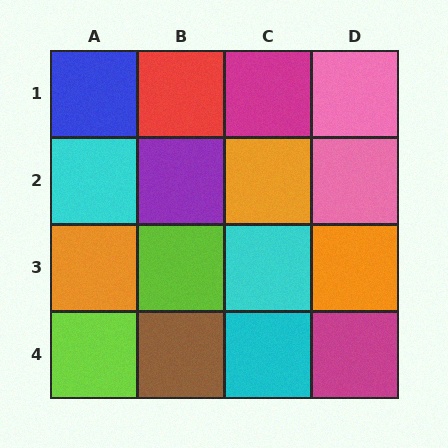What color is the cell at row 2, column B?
Purple.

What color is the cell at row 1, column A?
Blue.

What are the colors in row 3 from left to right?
Orange, lime, cyan, orange.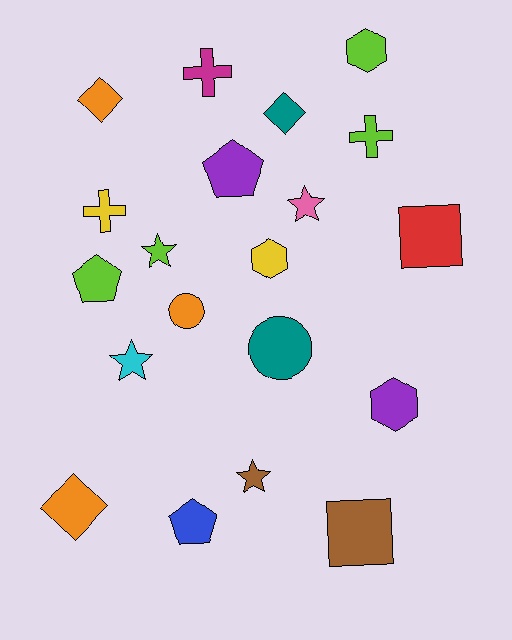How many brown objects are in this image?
There are 2 brown objects.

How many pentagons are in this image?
There are 3 pentagons.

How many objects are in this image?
There are 20 objects.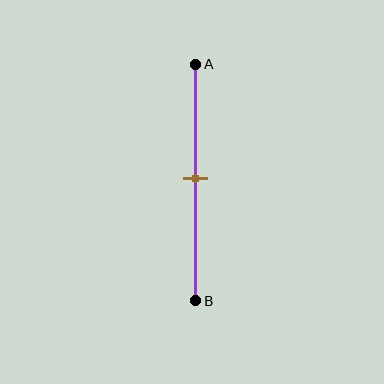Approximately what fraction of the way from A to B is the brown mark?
The brown mark is approximately 50% of the way from A to B.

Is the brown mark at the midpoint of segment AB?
Yes, the mark is approximately at the midpoint.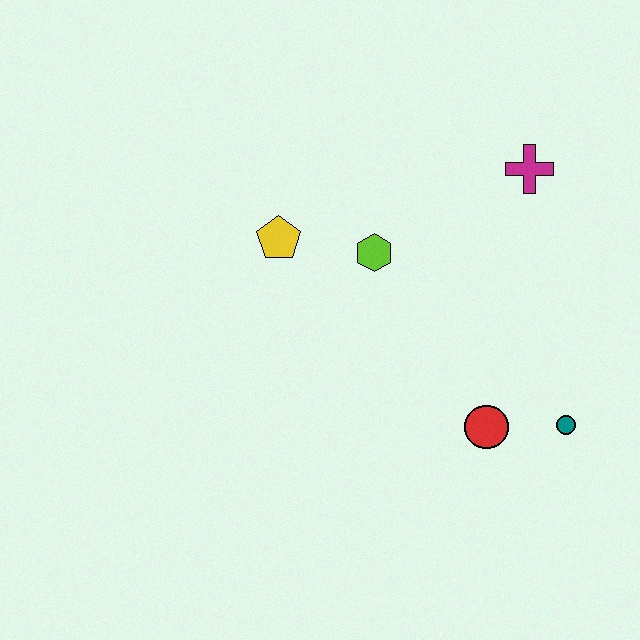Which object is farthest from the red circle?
The yellow pentagon is farthest from the red circle.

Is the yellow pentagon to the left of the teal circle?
Yes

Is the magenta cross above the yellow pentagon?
Yes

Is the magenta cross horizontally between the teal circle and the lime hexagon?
Yes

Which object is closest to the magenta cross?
The lime hexagon is closest to the magenta cross.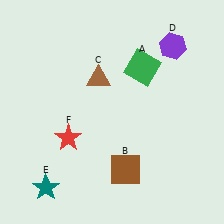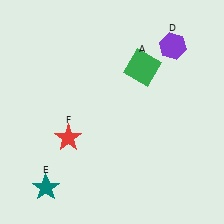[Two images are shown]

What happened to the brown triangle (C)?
The brown triangle (C) was removed in Image 2. It was in the top-left area of Image 1.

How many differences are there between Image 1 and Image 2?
There are 2 differences between the two images.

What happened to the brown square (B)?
The brown square (B) was removed in Image 2. It was in the bottom-right area of Image 1.